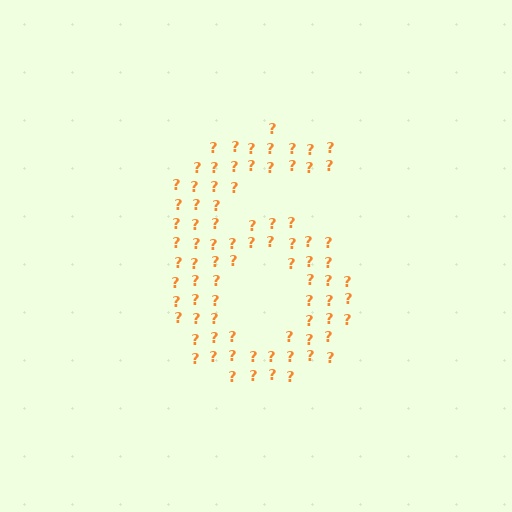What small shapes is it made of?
It is made of small question marks.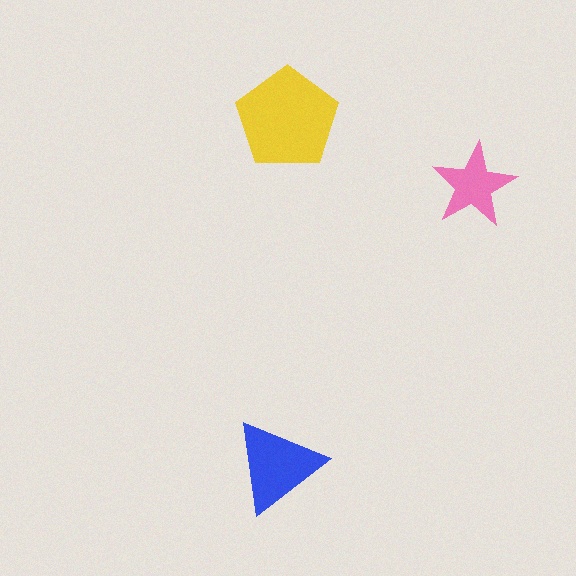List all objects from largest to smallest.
The yellow pentagon, the blue triangle, the pink star.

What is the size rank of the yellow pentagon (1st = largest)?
1st.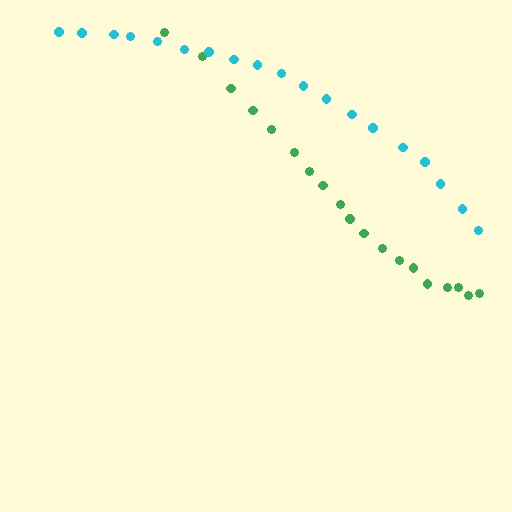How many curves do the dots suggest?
There are 2 distinct paths.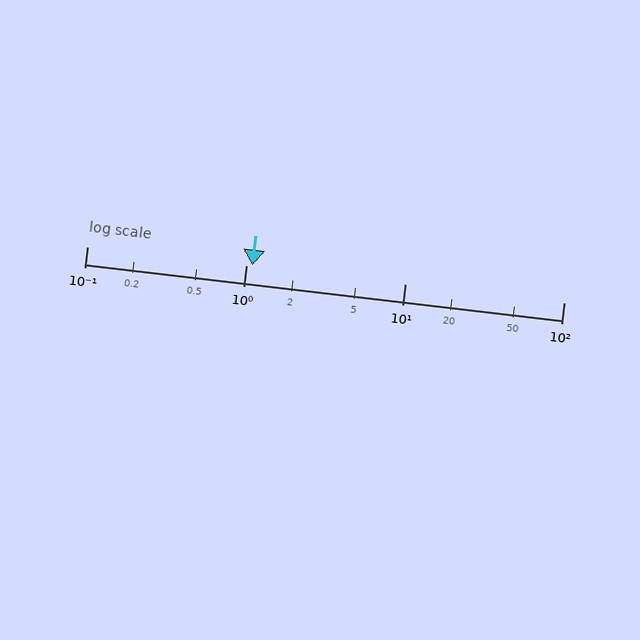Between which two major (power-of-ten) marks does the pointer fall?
The pointer is between 1 and 10.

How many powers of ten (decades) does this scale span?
The scale spans 3 decades, from 0.1 to 100.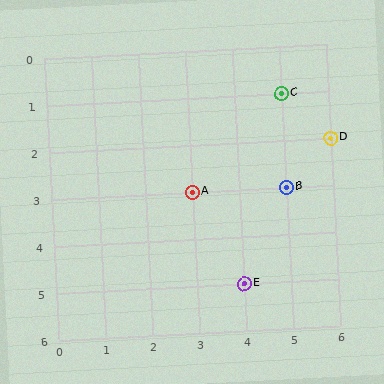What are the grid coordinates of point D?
Point D is at grid coordinates (6, 2).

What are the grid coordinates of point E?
Point E is at grid coordinates (4, 5).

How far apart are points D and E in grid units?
Points D and E are 2 columns and 3 rows apart (about 3.6 grid units diagonally).